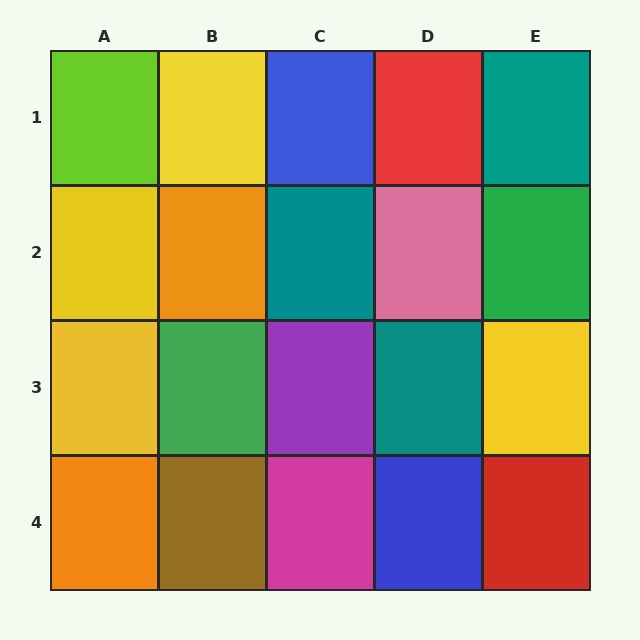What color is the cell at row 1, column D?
Red.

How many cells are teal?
3 cells are teal.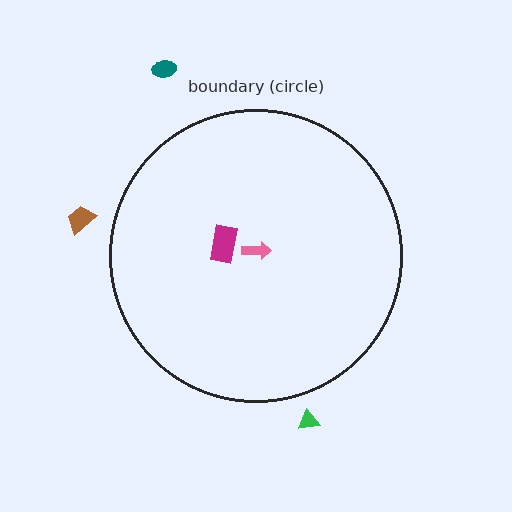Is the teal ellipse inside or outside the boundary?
Outside.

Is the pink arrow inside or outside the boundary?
Inside.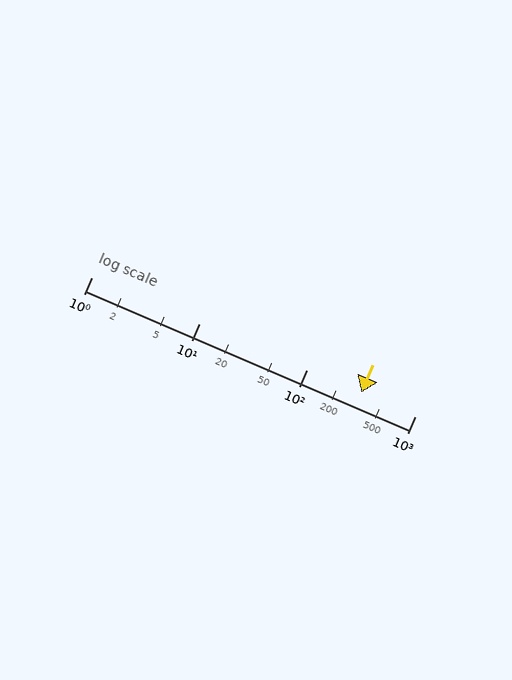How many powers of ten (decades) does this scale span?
The scale spans 3 decades, from 1 to 1000.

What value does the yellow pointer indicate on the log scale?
The pointer indicates approximately 320.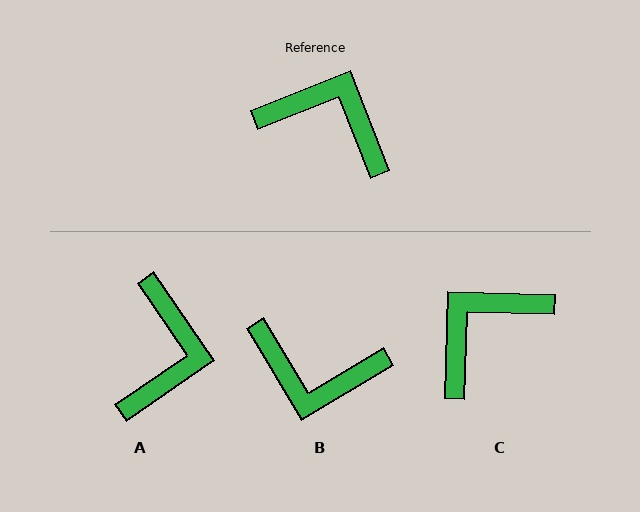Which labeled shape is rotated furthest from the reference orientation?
B, about 170 degrees away.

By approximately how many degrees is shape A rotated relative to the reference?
Approximately 77 degrees clockwise.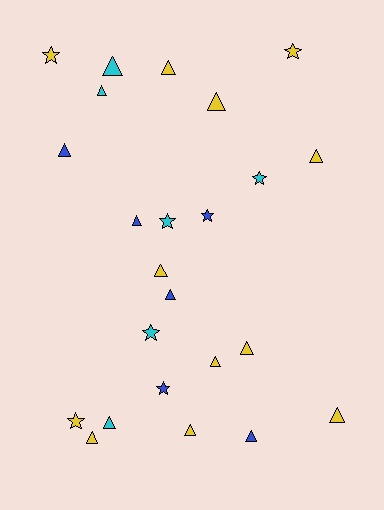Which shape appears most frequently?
Triangle, with 16 objects.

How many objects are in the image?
There are 24 objects.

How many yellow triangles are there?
There are 9 yellow triangles.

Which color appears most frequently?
Yellow, with 12 objects.